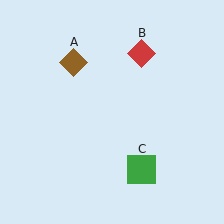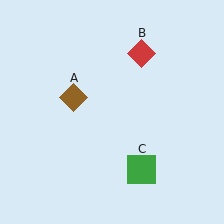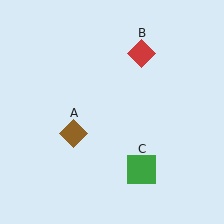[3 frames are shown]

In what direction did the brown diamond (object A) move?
The brown diamond (object A) moved down.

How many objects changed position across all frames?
1 object changed position: brown diamond (object A).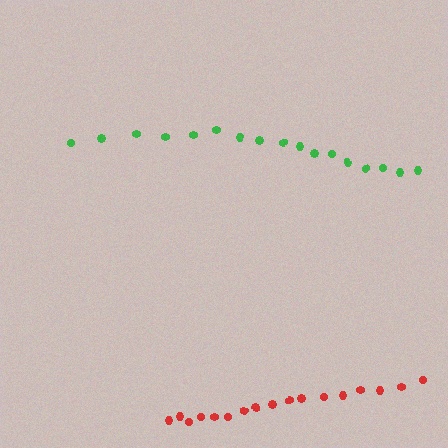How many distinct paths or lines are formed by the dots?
There are 2 distinct paths.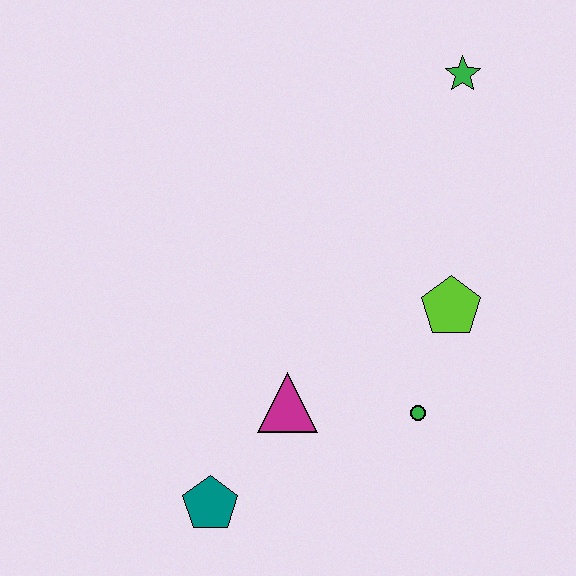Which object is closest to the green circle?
The lime pentagon is closest to the green circle.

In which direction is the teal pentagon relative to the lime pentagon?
The teal pentagon is to the left of the lime pentagon.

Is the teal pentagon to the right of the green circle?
No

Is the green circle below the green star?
Yes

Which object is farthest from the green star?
The teal pentagon is farthest from the green star.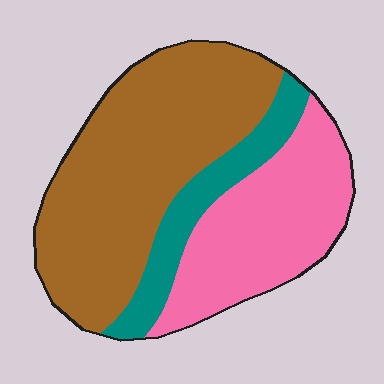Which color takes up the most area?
Brown, at roughly 55%.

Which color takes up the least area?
Teal, at roughly 15%.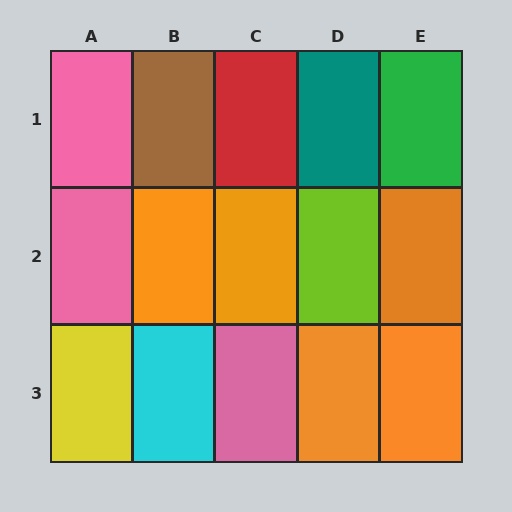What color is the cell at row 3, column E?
Orange.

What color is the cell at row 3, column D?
Orange.